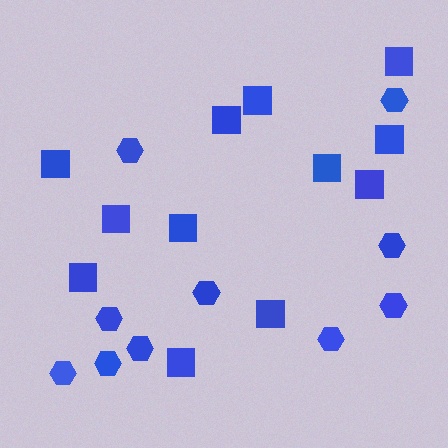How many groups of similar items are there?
There are 2 groups: one group of squares (12) and one group of hexagons (10).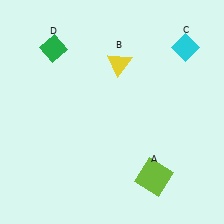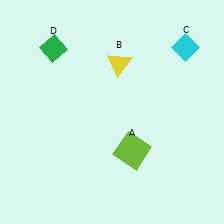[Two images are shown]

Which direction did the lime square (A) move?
The lime square (A) moved up.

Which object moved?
The lime square (A) moved up.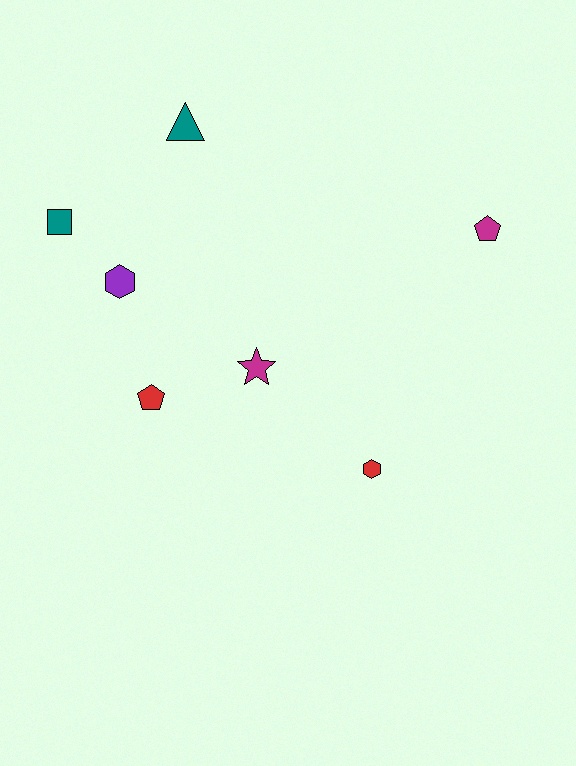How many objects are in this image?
There are 7 objects.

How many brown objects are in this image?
There are no brown objects.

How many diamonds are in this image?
There are no diamonds.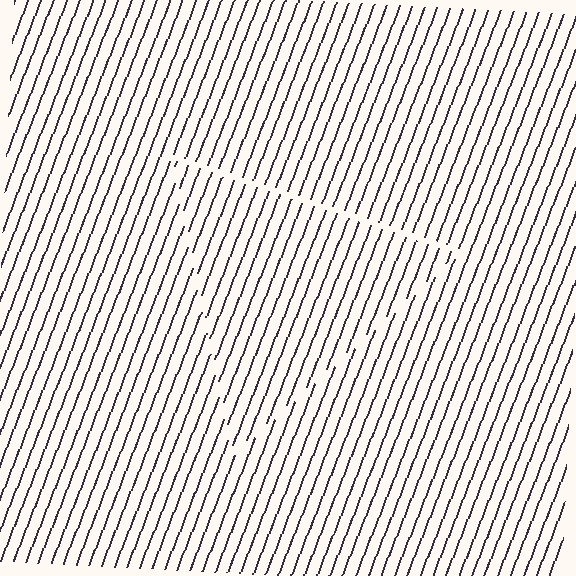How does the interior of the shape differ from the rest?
The interior of the shape contains the same grating, shifted by half a period — the contour is defined by the phase discontinuity where line-ends from the inner and outer gratings abut.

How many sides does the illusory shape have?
3 sides — the line-ends trace a triangle.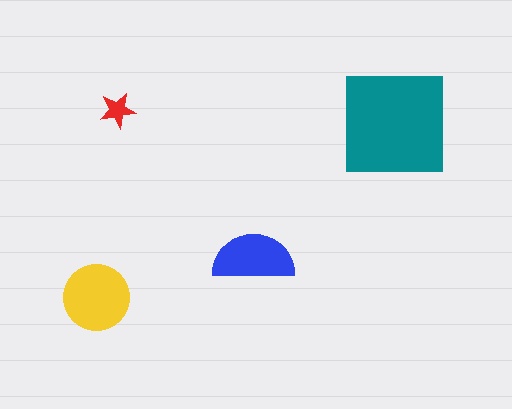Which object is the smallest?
The red star.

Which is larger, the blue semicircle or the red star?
The blue semicircle.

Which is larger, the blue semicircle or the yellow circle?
The yellow circle.